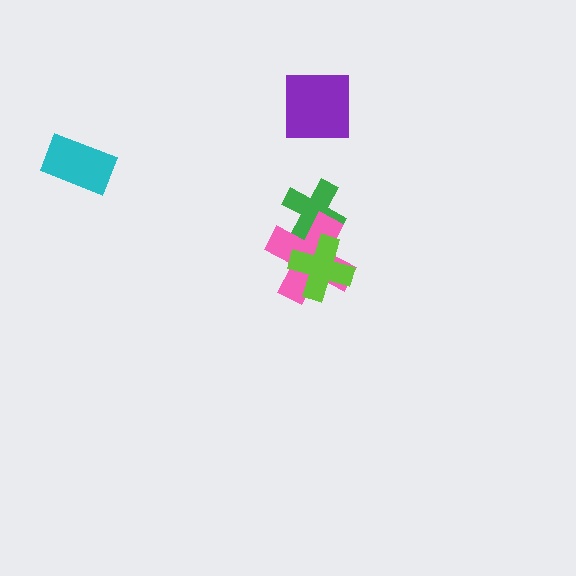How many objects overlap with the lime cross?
2 objects overlap with the lime cross.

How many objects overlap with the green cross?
2 objects overlap with the green cross.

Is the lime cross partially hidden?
No, no other shape covers it.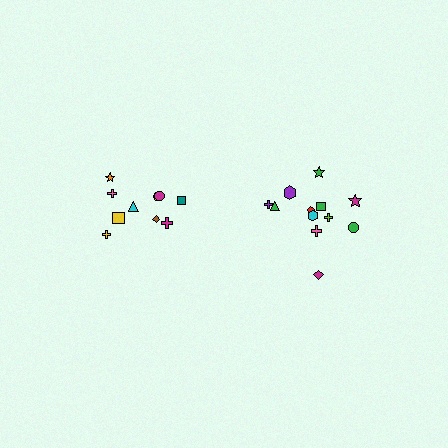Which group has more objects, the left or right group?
The right group.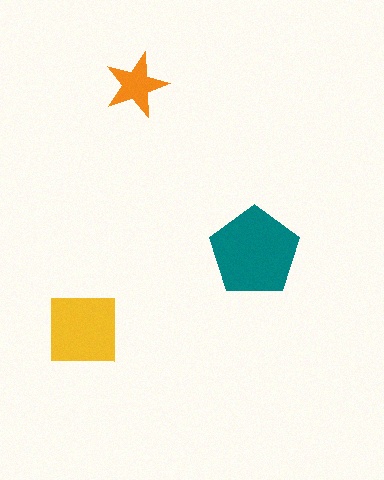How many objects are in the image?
There are 3 objects in the image.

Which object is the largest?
The teal pentagon.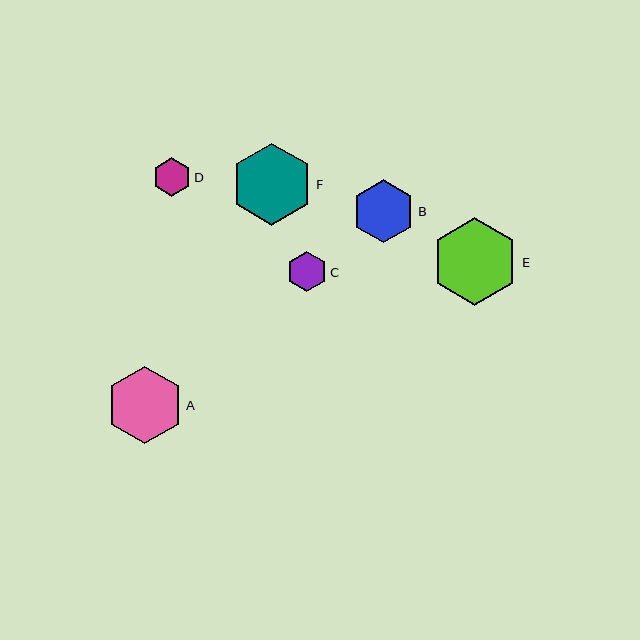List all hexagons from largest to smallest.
From largest to smallest: E, F, A, B, C, D.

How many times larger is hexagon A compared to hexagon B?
Hexagon A is approximately 1.2 times the size of hexagon B.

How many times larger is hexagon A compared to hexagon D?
Hexagon A is approximately 2.0 times the size of hexagon D.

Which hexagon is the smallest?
Hexagon D is the smallest with a size of approximately 39 pixels.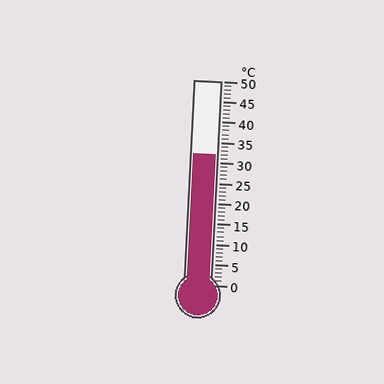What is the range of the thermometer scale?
The thermometer scale ranges from 0°C to 50°C.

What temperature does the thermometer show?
The thermometer shows approximately 32°C.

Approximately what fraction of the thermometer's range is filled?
The thermometer is filled to approximately 65% of its range.